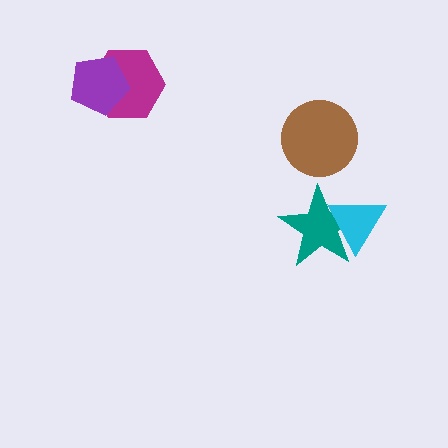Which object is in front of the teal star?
The cyan triangle is in front of the teal star.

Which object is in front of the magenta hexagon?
The purple pentagon is in front of the magenta hexagon.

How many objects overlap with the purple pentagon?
1 object overlaps with the purple pentagon.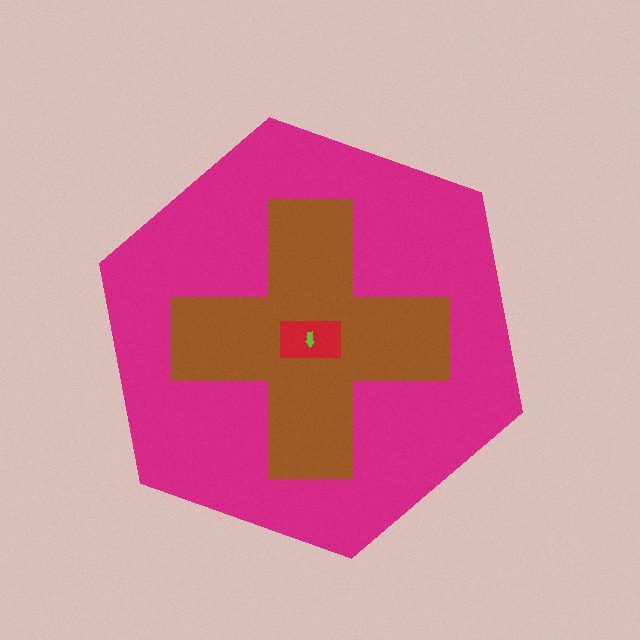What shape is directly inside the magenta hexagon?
The brown cross.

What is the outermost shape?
The magenta hexagon.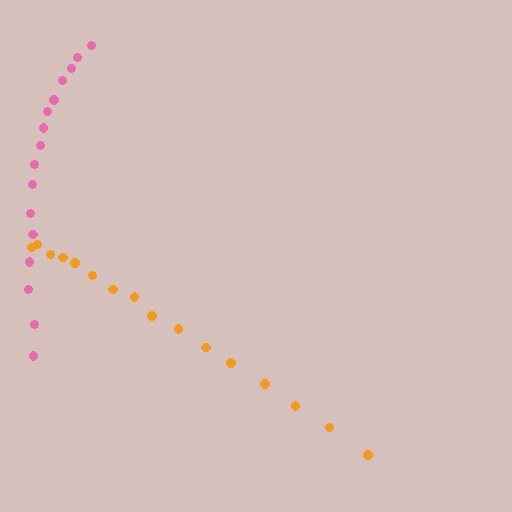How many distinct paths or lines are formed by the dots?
There are 2 distinct paths.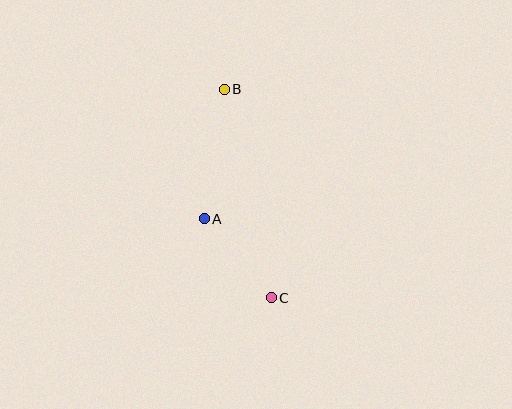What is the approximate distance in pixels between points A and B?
The distance between A and B is approximately 132 pixels.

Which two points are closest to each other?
Points A and C are closest to each other.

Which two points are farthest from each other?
Points B and C are farthest from each other.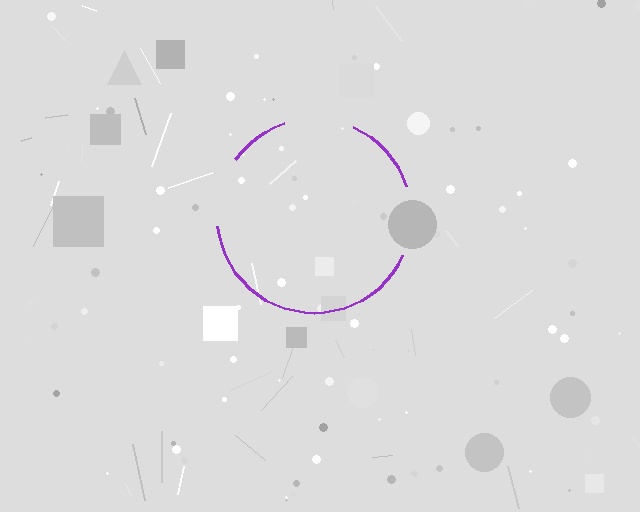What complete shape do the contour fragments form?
The contour fragments form a circle.